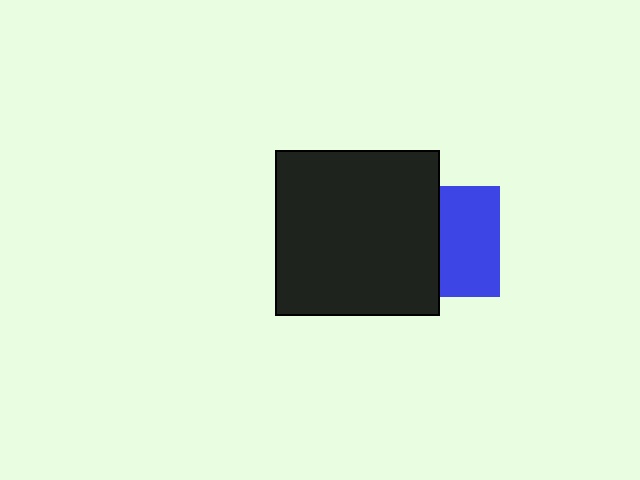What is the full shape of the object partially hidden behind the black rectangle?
The partially hidden object is a blue square.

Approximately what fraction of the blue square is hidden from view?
Roughly 46% of the blue square is hidden behind the black rectangle.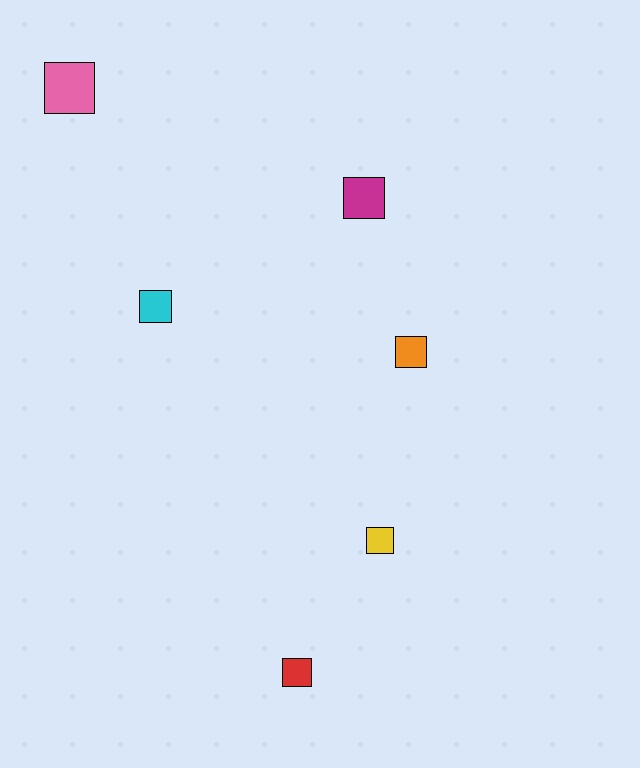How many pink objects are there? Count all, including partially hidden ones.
There is 1 pink object.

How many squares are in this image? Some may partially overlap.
There are 6 squares.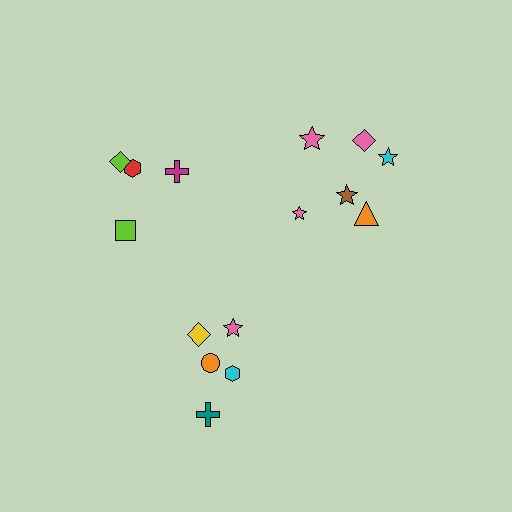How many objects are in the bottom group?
There are 5 objects.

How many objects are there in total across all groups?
There are 15 objects.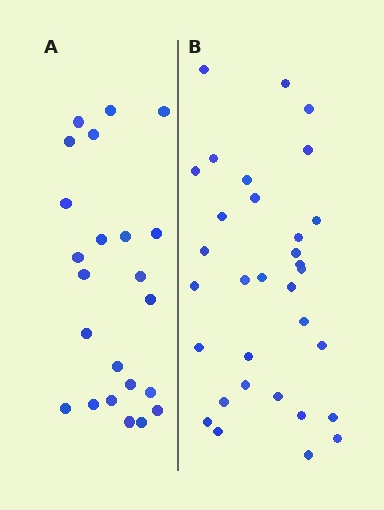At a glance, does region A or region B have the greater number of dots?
Region B (the right region) has more dots.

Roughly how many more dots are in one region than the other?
Region B has roughly 8 or so more dots than region A.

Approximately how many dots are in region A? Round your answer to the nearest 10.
About 20 dots. (The exact count is 23, which rounds to 20.)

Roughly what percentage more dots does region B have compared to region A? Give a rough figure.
About 40% more.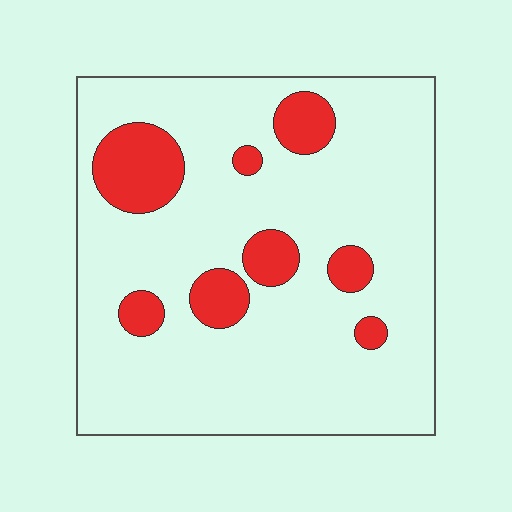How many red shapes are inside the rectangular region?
8.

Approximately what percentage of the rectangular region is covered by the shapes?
Approximately 15%.